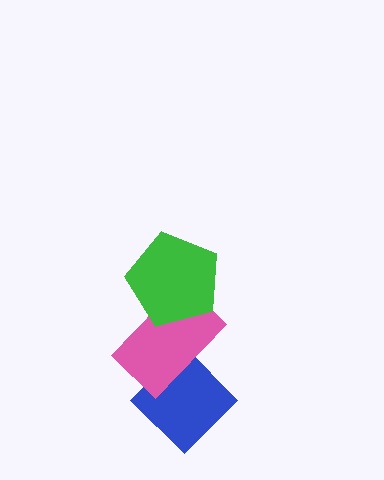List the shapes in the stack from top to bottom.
From top to bottom: the green pentagon, the pink rectangle, the blue diamond.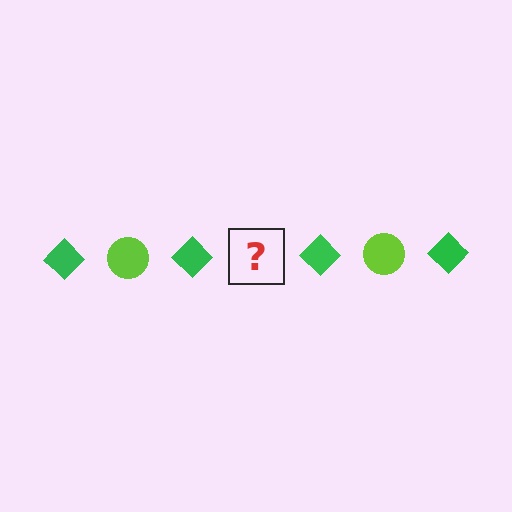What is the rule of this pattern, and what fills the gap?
The rule is that the pattern alternates between green diamond and lime circle. The gap should be filled with a lime circle.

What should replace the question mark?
The question mark should be replaced with a lime circle.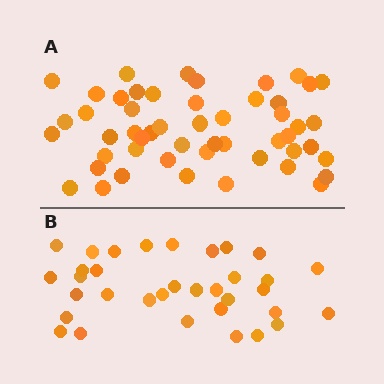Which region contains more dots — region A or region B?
Region A (the top region) has more dots.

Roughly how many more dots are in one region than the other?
Region A has approximately 15 more dots than region B.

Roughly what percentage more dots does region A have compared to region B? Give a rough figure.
About 50% more.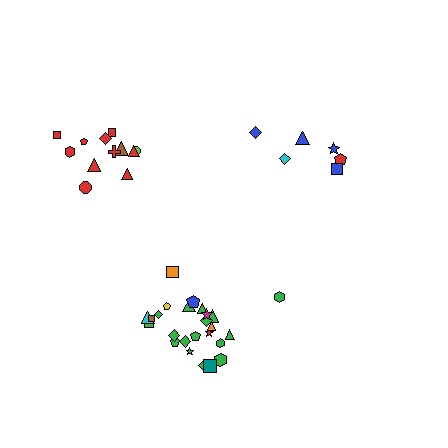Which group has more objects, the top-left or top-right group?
The top-left group.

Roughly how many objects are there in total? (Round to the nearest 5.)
Roughly 45 objects in total.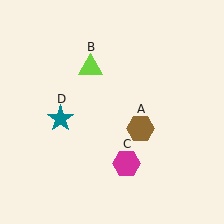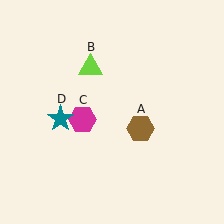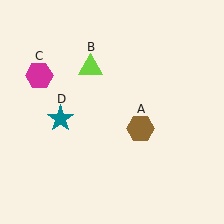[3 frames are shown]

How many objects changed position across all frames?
1 object changed position: magenta hexagon (object C).